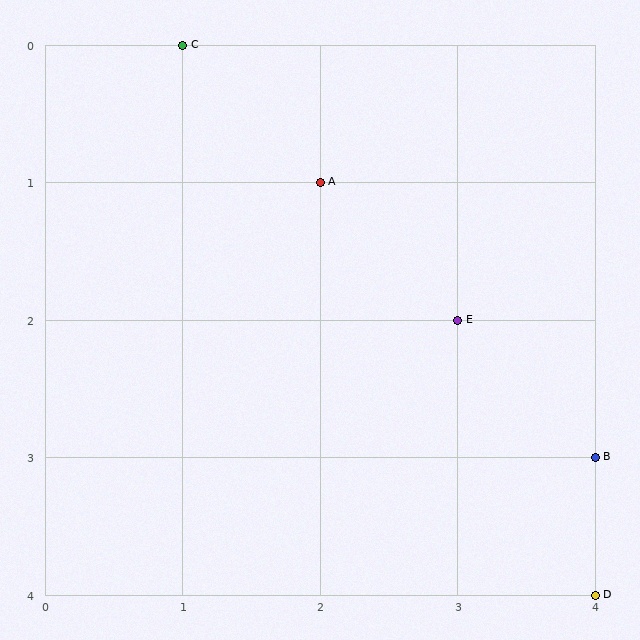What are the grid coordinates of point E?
Point E is at grid coordinates (3, 2).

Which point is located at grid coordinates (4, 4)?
Point D is at (4, 4).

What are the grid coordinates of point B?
Point B is at grid coordinates (4, 3).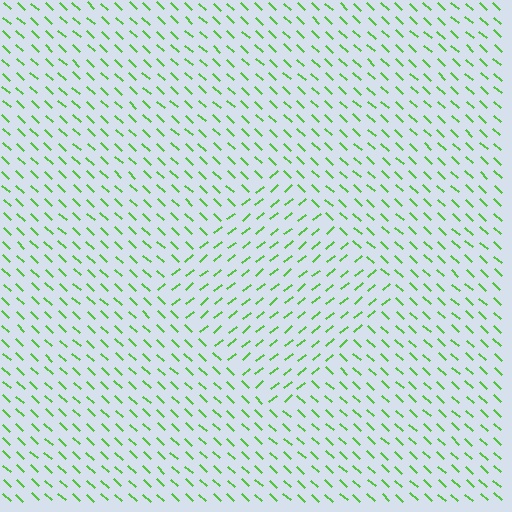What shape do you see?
I see a diamond.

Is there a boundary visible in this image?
Yes, there is a texture boundary formed by a change in line orientation.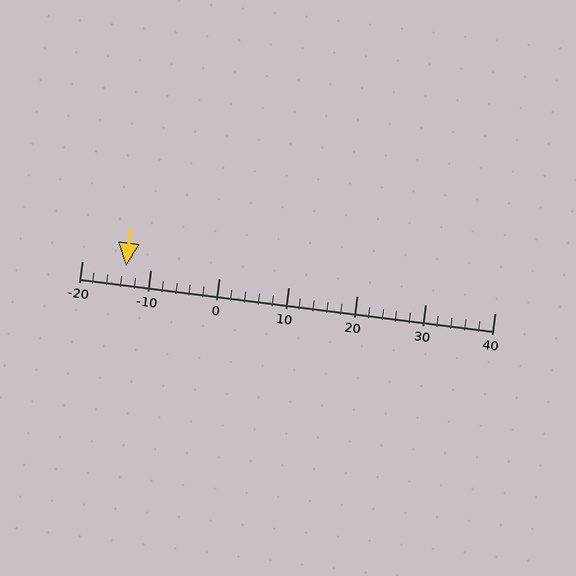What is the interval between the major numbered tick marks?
The major tick marks are spaced 10 units apart.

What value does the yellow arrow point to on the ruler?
The yellow arrow points to approximately -14.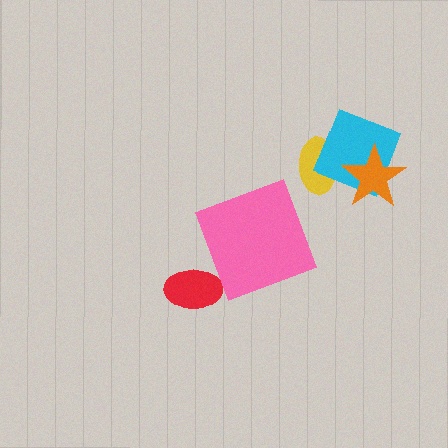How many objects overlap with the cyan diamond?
2 objects overlap with the cyan diamond.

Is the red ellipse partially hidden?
No, no other shape covers it.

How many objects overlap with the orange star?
2 objects overlap with the orange star.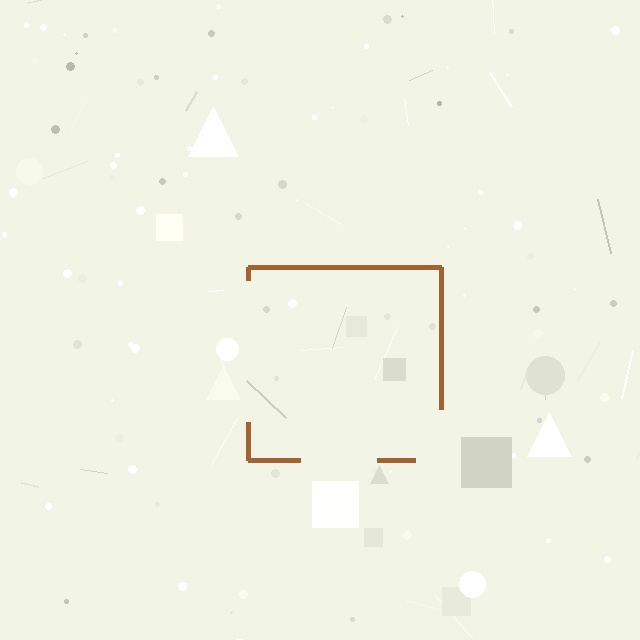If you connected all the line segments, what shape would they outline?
They would outline a square.